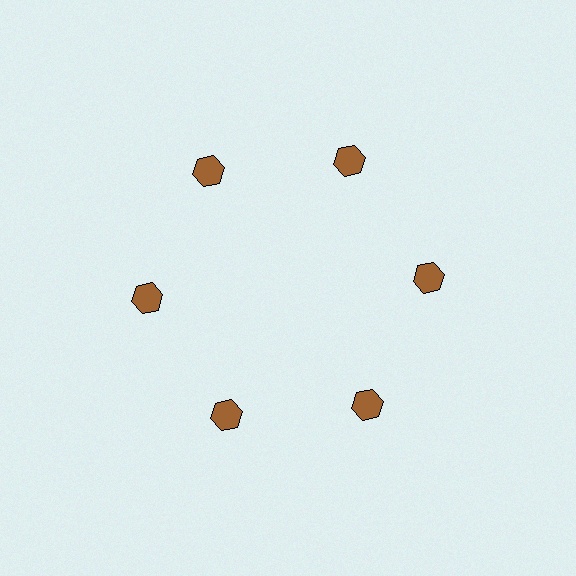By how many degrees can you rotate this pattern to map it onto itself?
The pattern maps onto itself every 60 degrees of rotation.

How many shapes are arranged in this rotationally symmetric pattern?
There are 6 shapes, arranged in 6 groups of 1.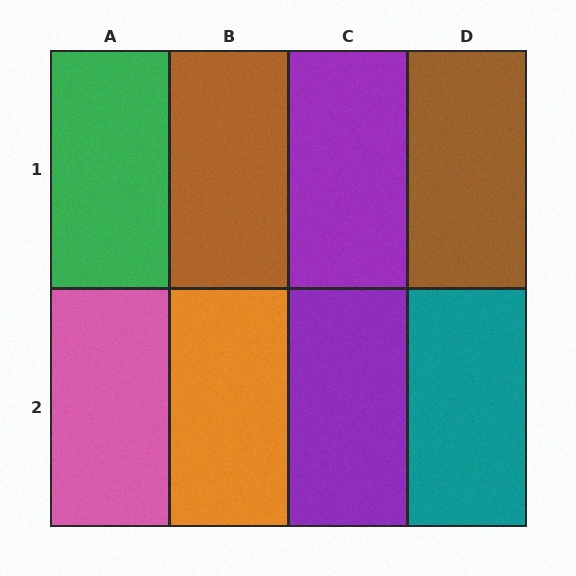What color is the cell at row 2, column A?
Pink.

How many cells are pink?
1 cell is pink.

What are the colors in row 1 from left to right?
Green, brown, purple, brown.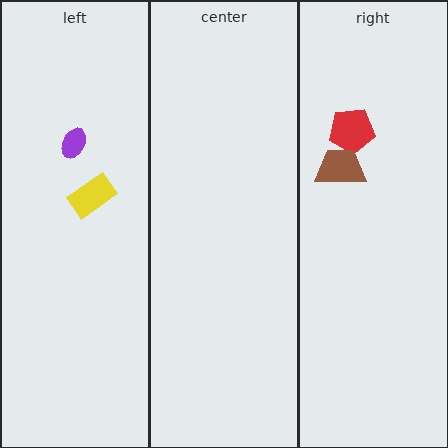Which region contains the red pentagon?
The right region.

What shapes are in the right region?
The red pentagon, the brown trapezoid.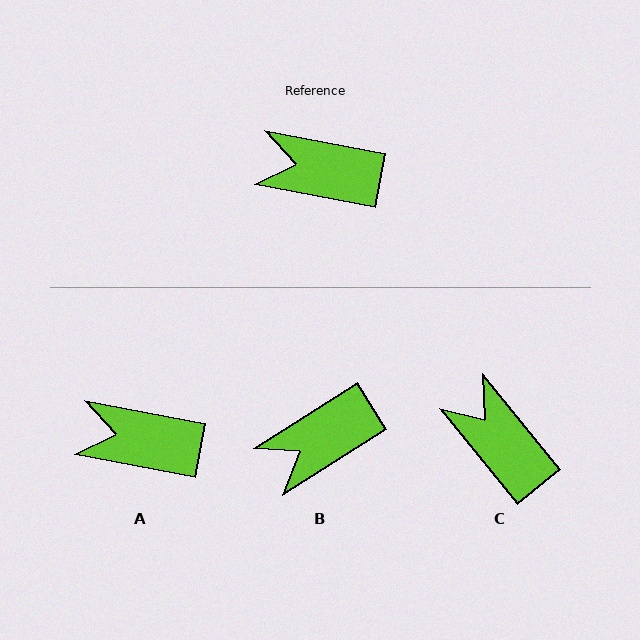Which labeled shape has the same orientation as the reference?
A.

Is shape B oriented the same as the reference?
No, it is off by about 43 degrees.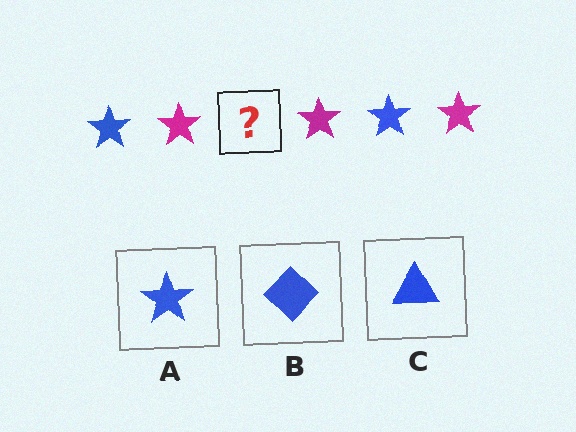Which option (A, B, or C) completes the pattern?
A.